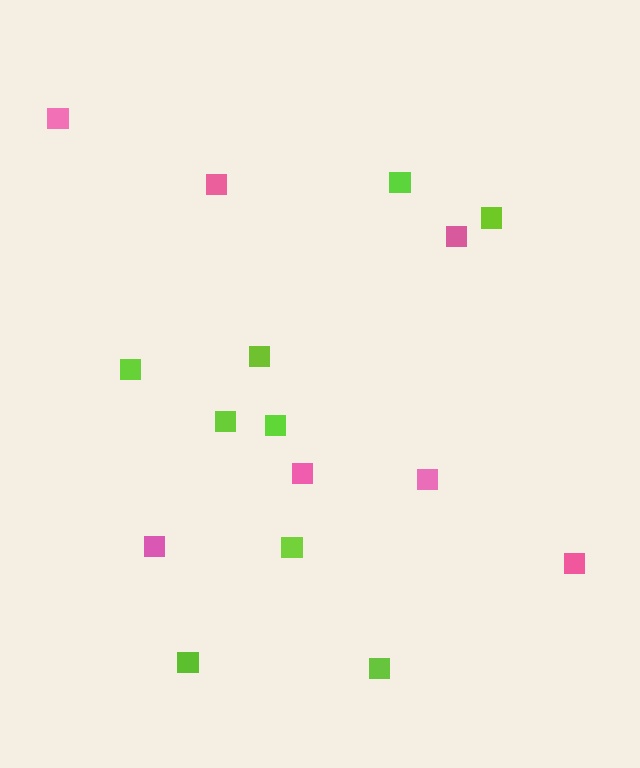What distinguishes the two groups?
There are 2 groups: one group of pink squares (7) and one group of lime squares (9).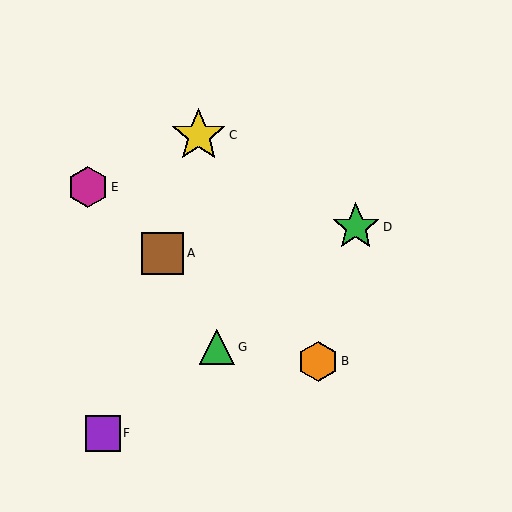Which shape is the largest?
The yellow star (labeled C) is the largest.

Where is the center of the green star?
The center of the green star is at (356, 227).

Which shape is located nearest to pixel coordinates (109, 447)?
The purple square (labeled F) at (103, 433) is nearest to that location.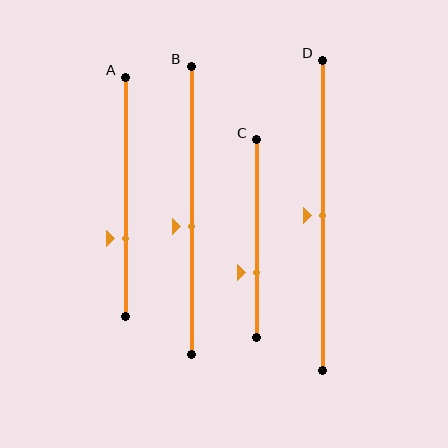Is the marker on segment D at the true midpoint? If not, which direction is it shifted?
Yes, the marker on segment D is at the true midpoint.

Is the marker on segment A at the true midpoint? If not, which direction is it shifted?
No, the marker on segment A is shifted downward by about 17% of the segment length.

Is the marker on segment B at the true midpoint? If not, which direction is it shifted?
No, the marker on segment B is shifted downward by about 5% of the segment length.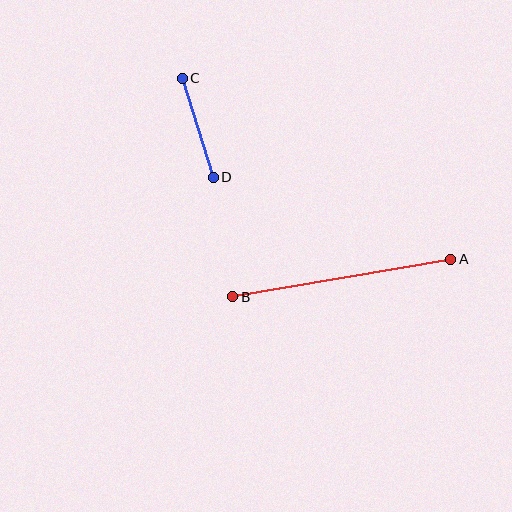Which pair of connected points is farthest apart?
Points A and B are farthest apart.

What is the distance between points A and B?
The distance is approximately 221 pixels.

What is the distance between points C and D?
The distance is approximately 103 pixels.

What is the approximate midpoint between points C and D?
The midpoint is at approximately (198, 128) pixels.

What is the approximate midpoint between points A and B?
The midpoint is at approximately (342, 278) pixels.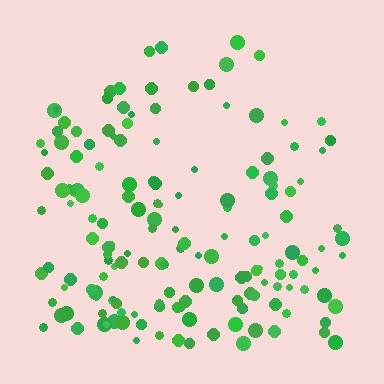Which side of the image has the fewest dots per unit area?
The top.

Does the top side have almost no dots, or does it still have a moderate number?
Still a moderate number, just noticeably fewer than the bottom.